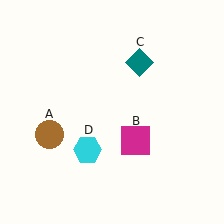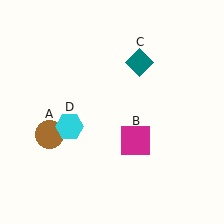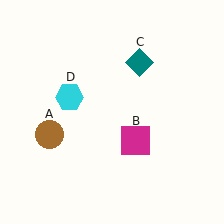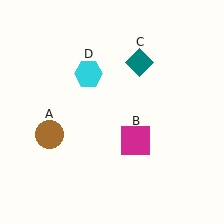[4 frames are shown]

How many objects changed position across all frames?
1 object changed position: cyan hexagon (object D).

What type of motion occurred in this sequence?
The cyan hexagon (object D) rotated clockwise around the center of the scene.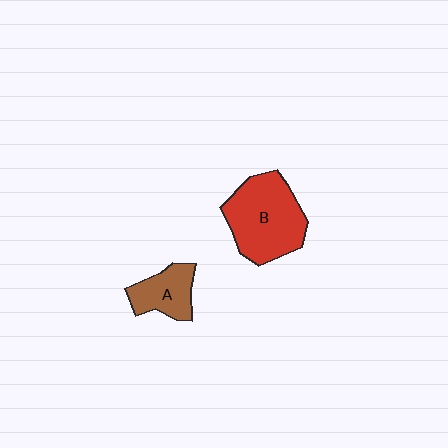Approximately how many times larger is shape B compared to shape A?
Approximately 2.0 times.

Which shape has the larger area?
Shape B (red).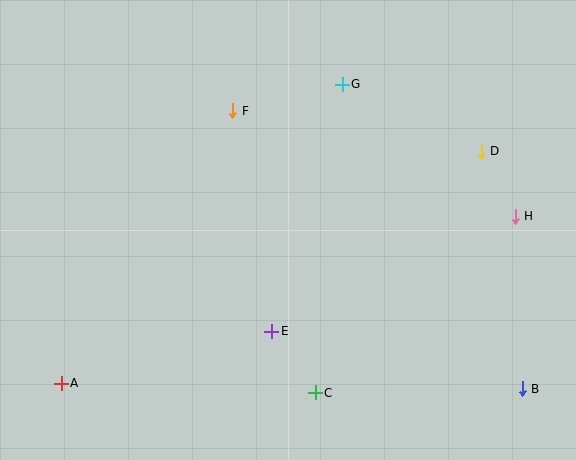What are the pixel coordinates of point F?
Point F is at (233, 111).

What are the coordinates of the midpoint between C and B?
The midpoint between C and B is at (419, 391).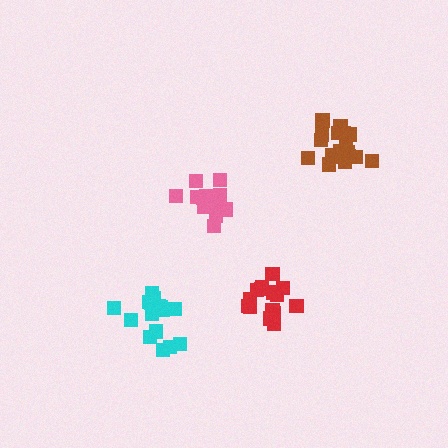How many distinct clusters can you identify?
There are 4 distinct clusters.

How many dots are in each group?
Group 1: 13 dots, Group 2: 17 dots, Group 3: 17 dots, Group 4: 18 dots (65 total).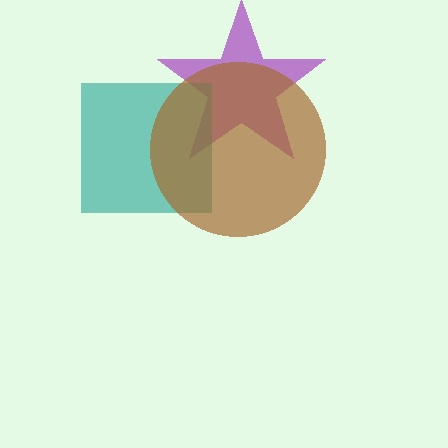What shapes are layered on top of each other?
The layered shapes are: a purple star, a teal square, a brown circle.